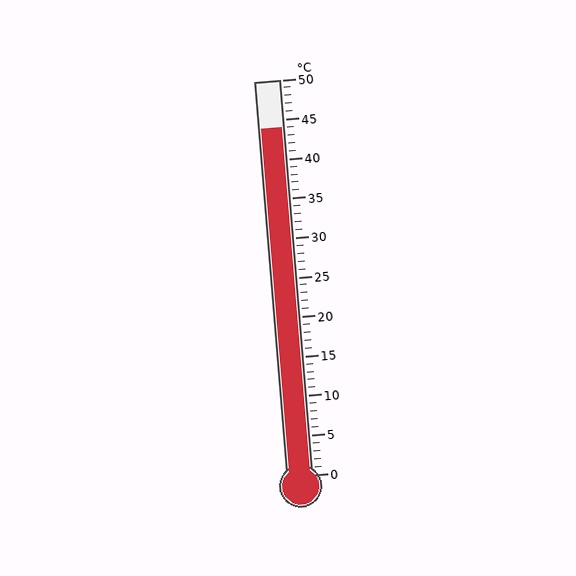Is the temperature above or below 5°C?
The temperature is above 5°C.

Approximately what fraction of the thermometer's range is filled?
The thermometer is filled to approximately 90% of its range.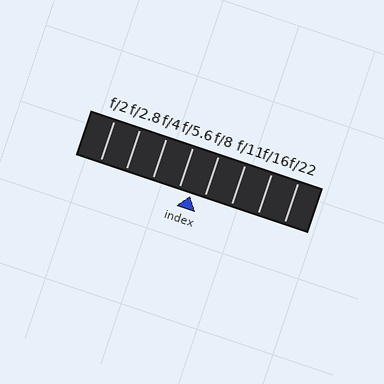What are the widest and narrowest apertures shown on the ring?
The widest aperture shown is f/2 and the narrowest is f/22.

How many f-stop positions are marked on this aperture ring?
There are 8 f-stop positions marked.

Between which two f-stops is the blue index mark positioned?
The index mark is between f/5.6 and f/8.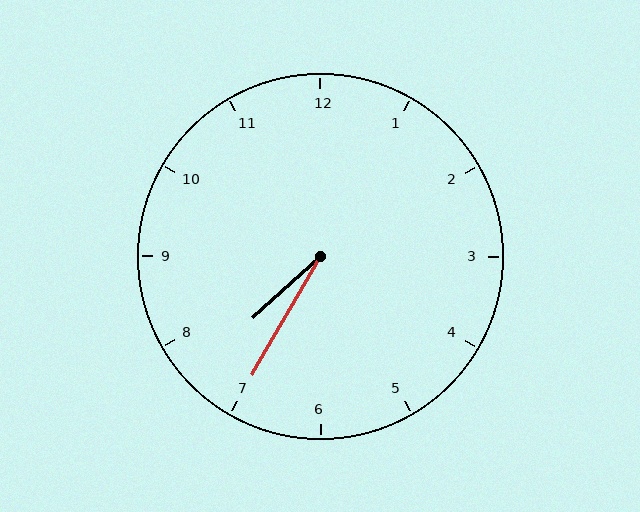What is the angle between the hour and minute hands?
Approximately 18 degrees.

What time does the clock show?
7:35.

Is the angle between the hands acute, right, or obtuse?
It is acute.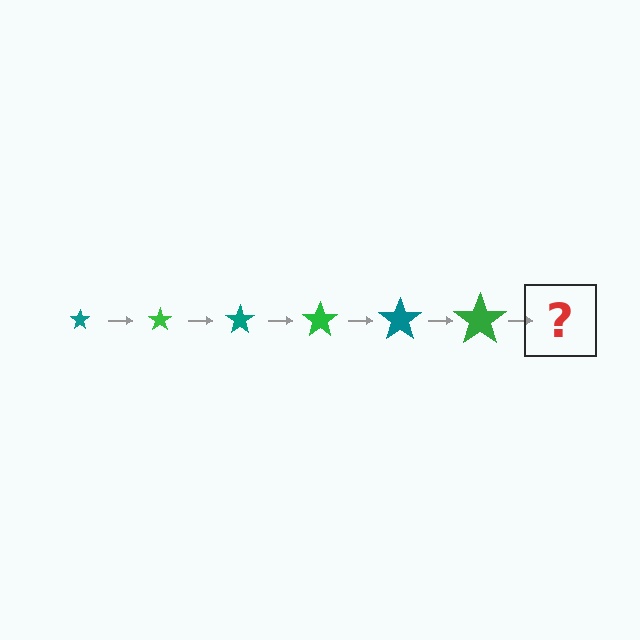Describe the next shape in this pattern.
It should be a teal star, larger than the previous one.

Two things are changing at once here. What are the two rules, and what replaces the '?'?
The two rules are that the star grows larger each step and the color cycles through teal and green. The '?' should be a teal star, larger than the previous one.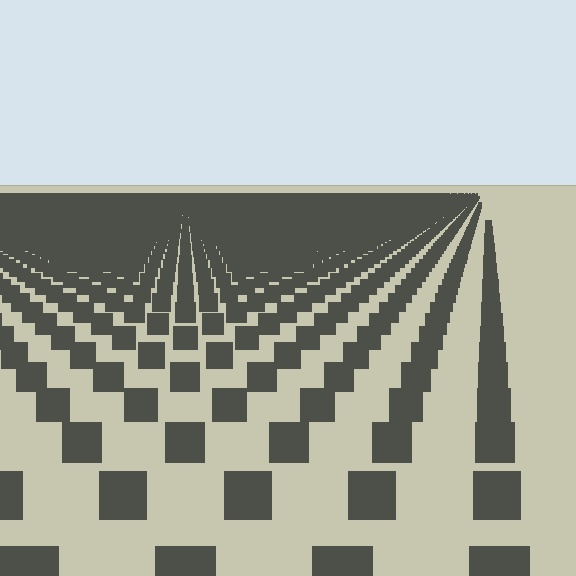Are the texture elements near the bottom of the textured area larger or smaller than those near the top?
Larger. Near the bottom, elements are closer to the viewer and appear at a bigger on-screen size.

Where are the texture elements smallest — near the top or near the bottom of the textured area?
Near the top.